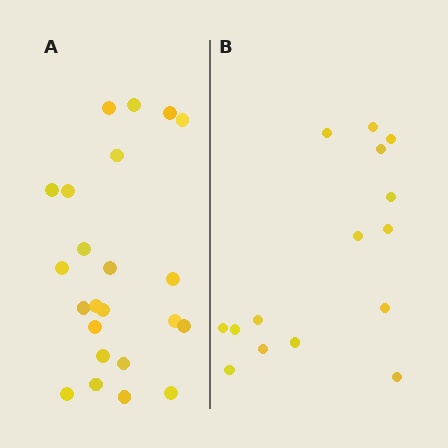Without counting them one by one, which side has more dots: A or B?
Region A (the left region) has more dots.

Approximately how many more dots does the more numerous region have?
Region A has roughly 8 or so more dots than region B.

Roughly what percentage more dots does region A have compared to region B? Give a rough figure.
About 55% more.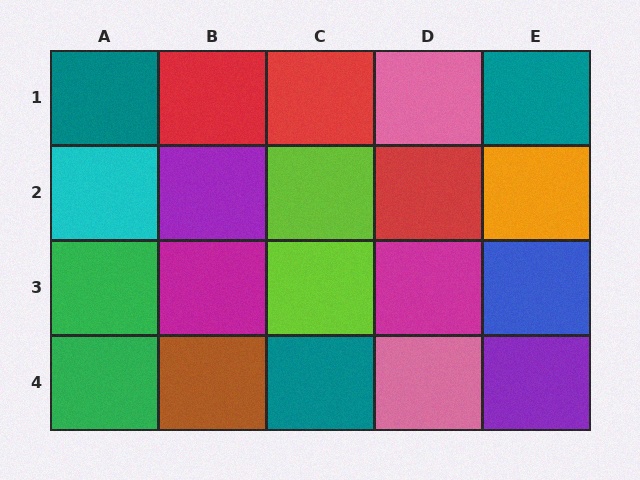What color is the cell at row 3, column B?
Magenta.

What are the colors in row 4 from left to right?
Green, brown, teal, pink, purple.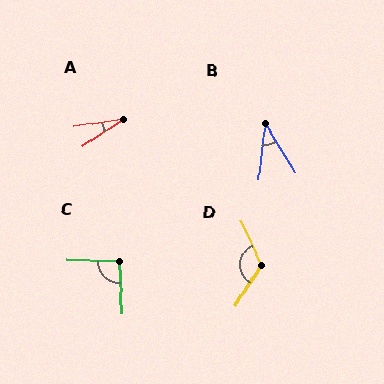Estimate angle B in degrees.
Approximately 39 degrees.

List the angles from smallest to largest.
A (25°), B (39°), C (94°), D (122°).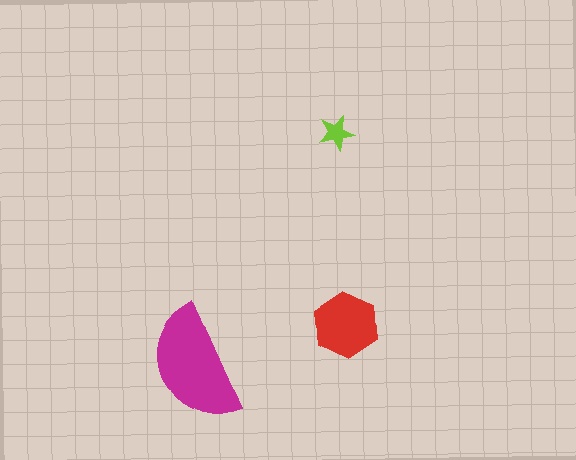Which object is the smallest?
The lime star.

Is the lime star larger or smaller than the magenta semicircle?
Smaller.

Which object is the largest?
The magenta semicircle.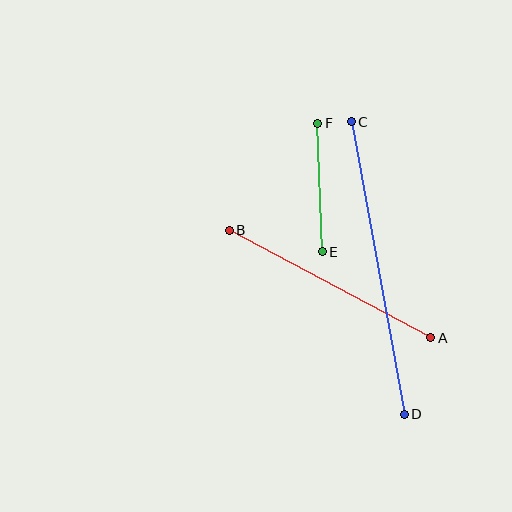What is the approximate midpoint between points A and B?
The midpoint is at approximately (330, 284) pixels.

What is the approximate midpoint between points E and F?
The midpoint is at approximately (320, 188) pixels.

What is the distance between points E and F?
The distance is approximately 129 pixels.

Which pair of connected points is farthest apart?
Points C and D are farthest apart.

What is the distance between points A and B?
The distance is approximately 228 pixels.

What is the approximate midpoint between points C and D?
The midpoint is at approximately (378, 268) pixels.